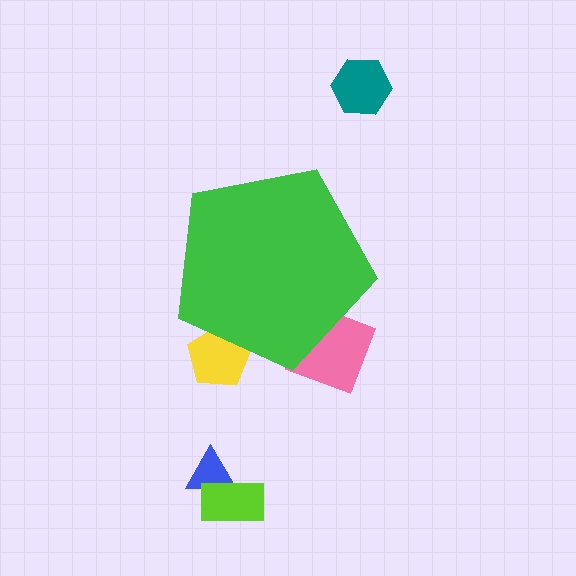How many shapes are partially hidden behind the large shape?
2 shapes are partially hidden.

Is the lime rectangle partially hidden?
No, the lime rectangle is fully visible.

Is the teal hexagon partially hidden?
No, the teal hexagon is fully visible.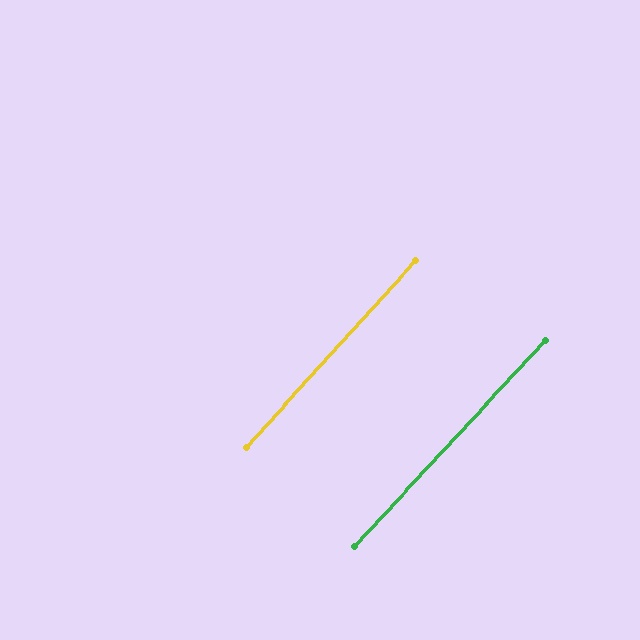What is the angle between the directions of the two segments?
Approximately 1 degree.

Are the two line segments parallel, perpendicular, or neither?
Parallel — their directions differ by only 0.6°.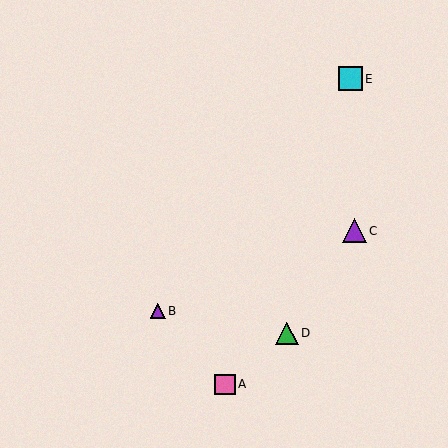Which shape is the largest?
The cyan square (labeled E) is the largest.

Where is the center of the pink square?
The center of the pink square is at (225, 384).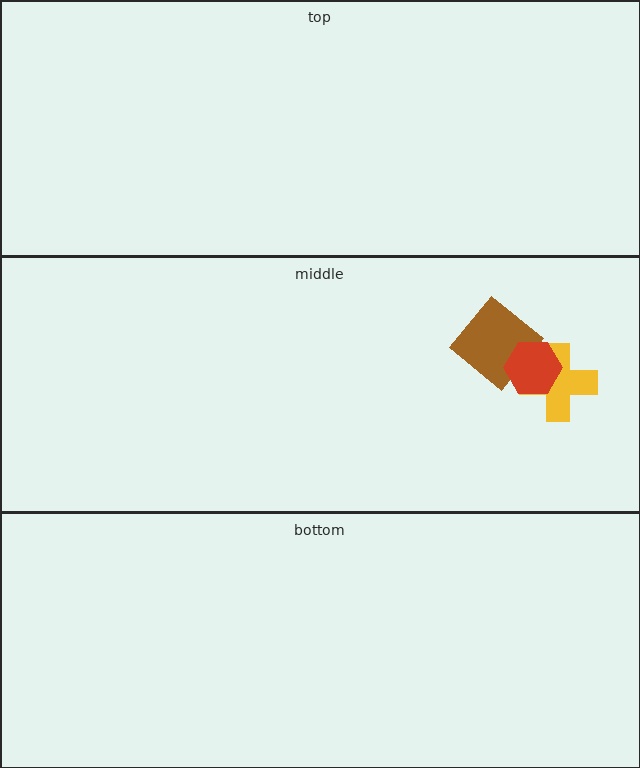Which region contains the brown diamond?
The middle region.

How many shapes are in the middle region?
3.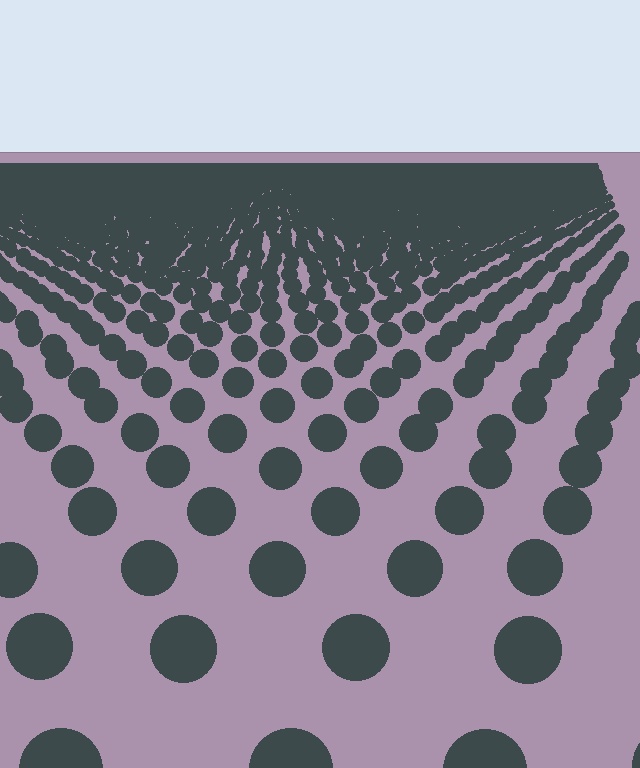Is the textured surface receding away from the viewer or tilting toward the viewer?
The surface is receding away from the viewer. Texture elements get smaller and denser toward the top.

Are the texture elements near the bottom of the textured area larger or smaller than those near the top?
Larger. Near the bottom, elements are closer to the viewer and appear at a bigger on-screen size.